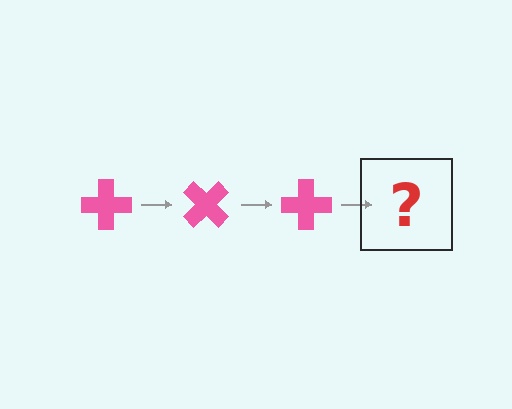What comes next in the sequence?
The next element should be a pink cross rotated 135 degrees.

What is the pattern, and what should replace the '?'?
The pattern is that the cross rotates 45 degrees each step. The '?' should be a pink cross rotated 135 degrees.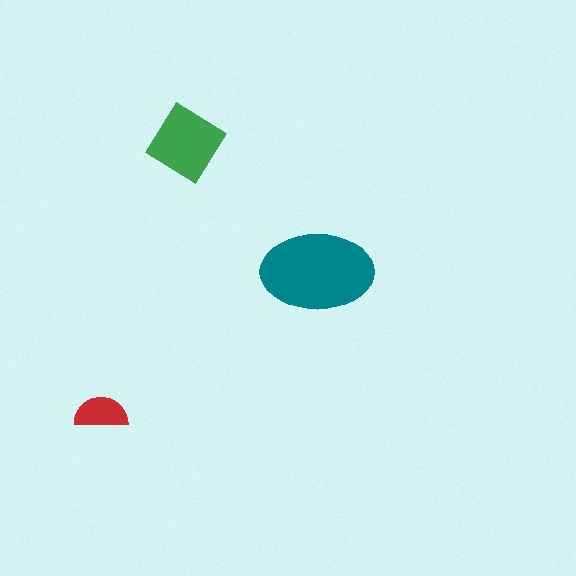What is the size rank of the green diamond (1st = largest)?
2nd.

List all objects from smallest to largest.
The red semicircle, the green diamond, the teal ellipse.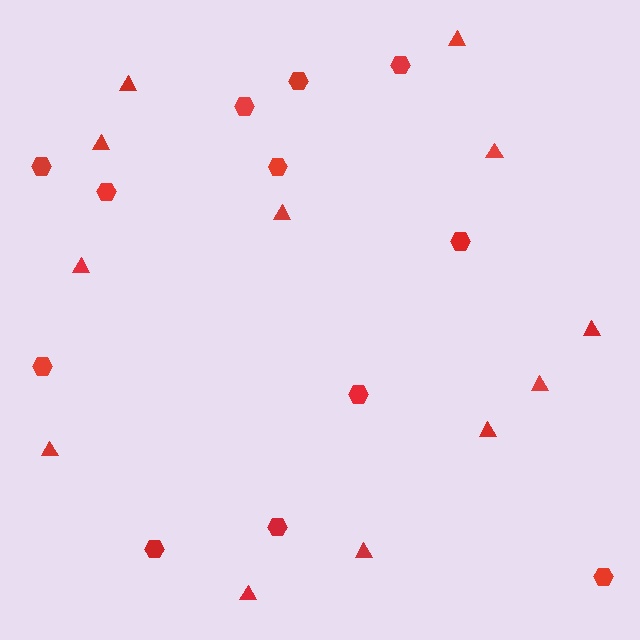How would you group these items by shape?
There are 2 groups: one group of triangles (12) and one group of hexagons (12).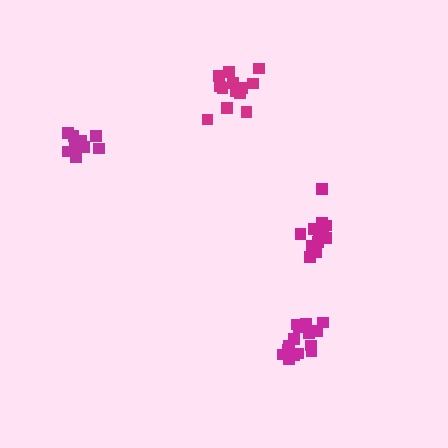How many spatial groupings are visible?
There are 4 spatial groupings.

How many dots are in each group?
Group 1: 15 dots, Group 2: 10 dots, Group 3: 14 dots, Group 4: 13 dots (52 total).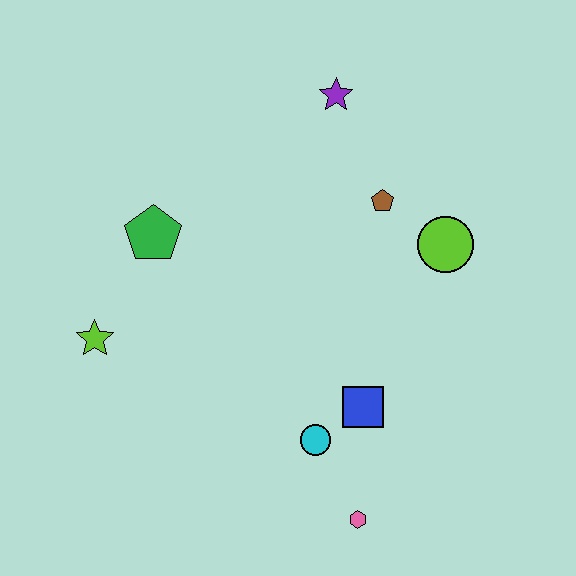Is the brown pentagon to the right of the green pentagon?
Yes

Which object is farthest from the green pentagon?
The pink hexagon is farthest from the green pentagon.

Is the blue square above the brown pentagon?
No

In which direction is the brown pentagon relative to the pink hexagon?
The brown pentagon is above the pink hexagon.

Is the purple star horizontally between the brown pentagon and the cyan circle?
Yes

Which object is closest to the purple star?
The brown pentagon is closest to the purple star.